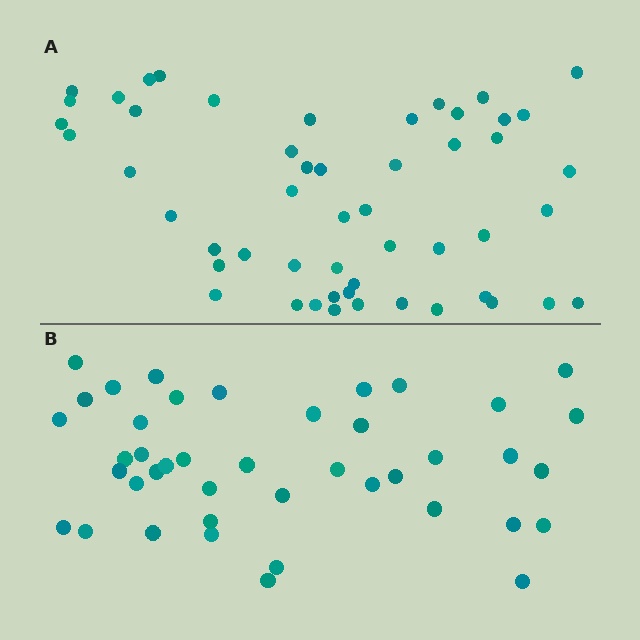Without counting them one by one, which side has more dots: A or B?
Region A (the top region) has more dots.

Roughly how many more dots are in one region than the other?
Region A has roughly 10 or so more dots than region B.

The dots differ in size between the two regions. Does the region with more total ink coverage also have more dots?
No. Region B has more total ink coverage because its dots are larger, but region A actually contains more individual dots. Total area can be misleading — the number of items is what matters here.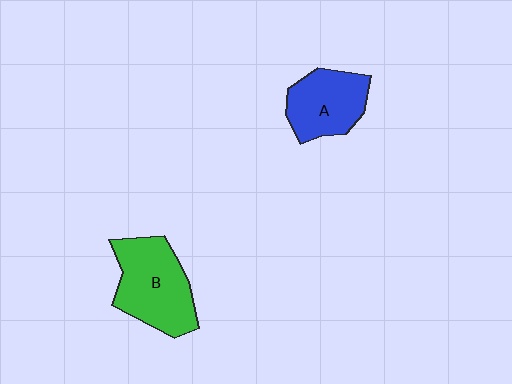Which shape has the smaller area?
Shape A (blue).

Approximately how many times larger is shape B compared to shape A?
Approximately 1.3 times.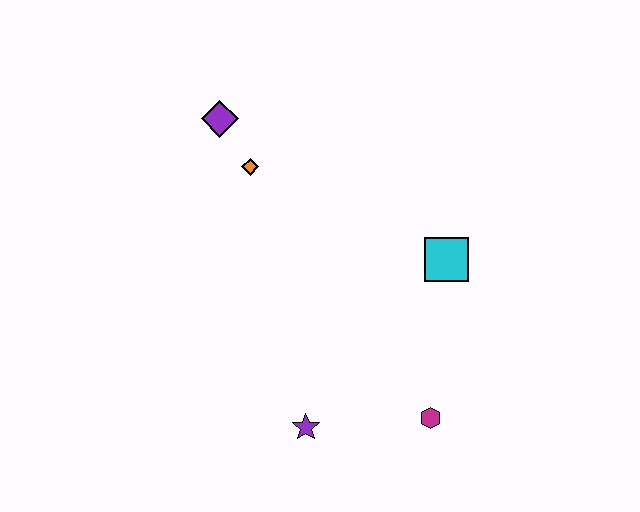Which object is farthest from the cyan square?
The purple diamond is farthest from the cyan square.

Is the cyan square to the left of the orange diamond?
No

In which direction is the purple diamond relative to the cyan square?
The purple diamond is to the left of the cyan square.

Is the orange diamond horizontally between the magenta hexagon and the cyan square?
No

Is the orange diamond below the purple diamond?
Yes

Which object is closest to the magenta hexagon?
The purple star is closest to the magenta hexagon.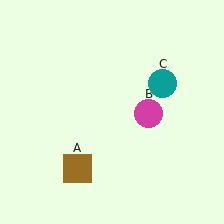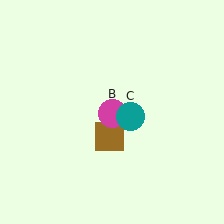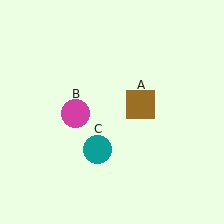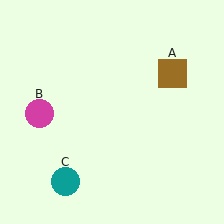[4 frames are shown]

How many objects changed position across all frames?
3 objects changed position: brown square (object A), magenta circle (object B), teal circle (object C).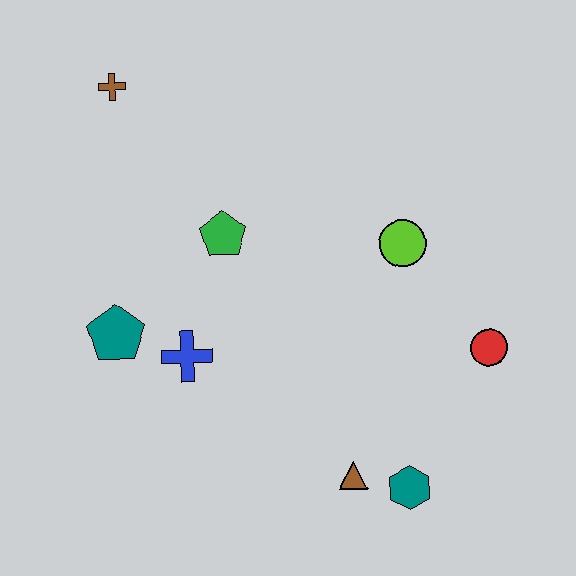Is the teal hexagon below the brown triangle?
Yes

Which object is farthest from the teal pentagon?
The red circle is farthest from the teal pentagon.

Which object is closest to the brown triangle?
The teal hexagon is closest to the brown triangle.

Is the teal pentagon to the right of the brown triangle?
No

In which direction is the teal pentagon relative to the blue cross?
The teal pentagon is to the left of the blue cross.